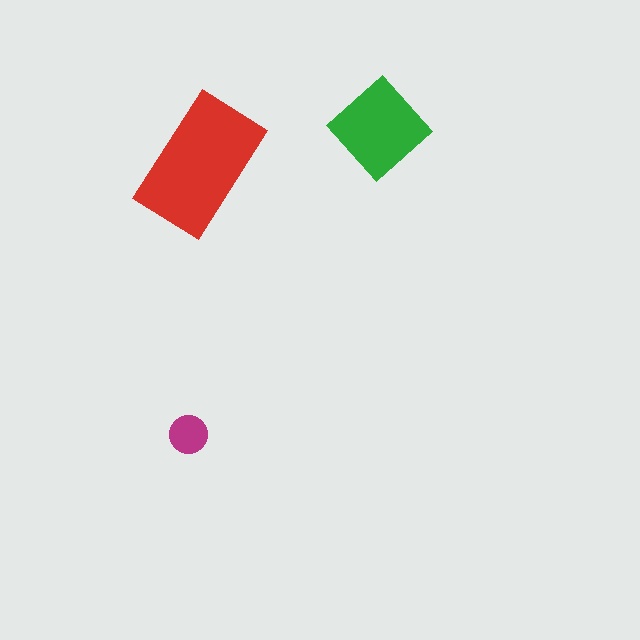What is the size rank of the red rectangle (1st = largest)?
1st.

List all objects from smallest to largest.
The magenta circle, the green diamond, the red rectangle.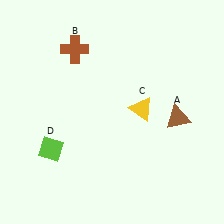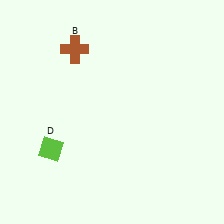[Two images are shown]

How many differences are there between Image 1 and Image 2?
There are 2 differences between the two images.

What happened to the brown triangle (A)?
The brown triangle (A) was removed in Image 2. It was in the bottom-right area of Image 1.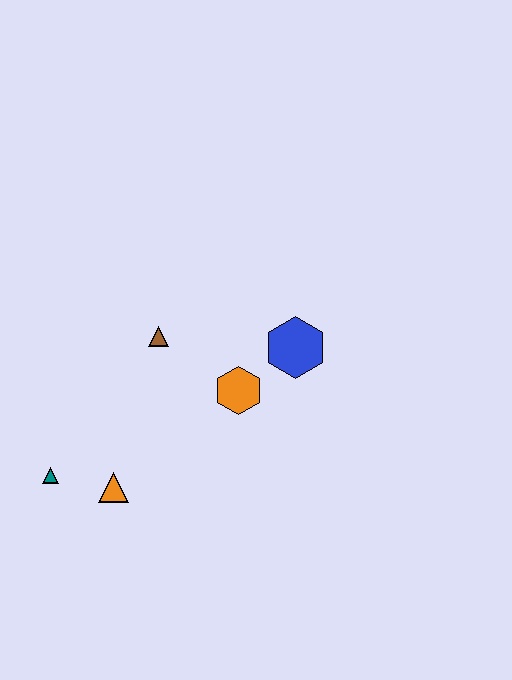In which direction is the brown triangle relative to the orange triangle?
The brown triangle is above the orange triangle.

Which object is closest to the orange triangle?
The teal triangle is closest to the orange triangle.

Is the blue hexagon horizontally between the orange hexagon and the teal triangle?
No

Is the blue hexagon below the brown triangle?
Yes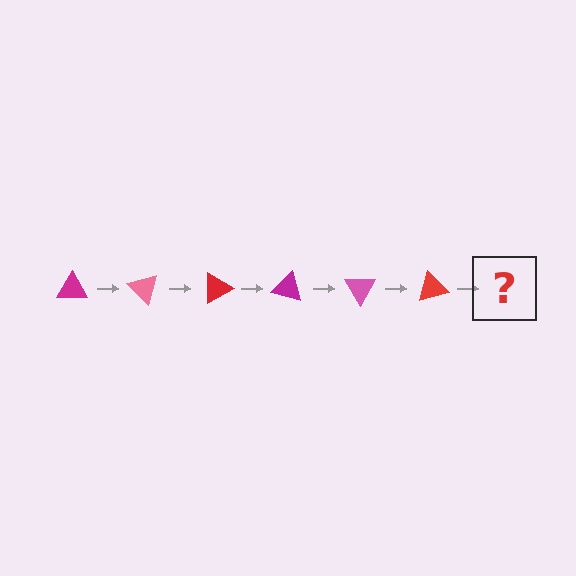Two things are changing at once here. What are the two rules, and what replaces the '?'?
The two rules are that it rotates 45 degrees each step and the color cycles through magenta, pink, and red. The '?' should be a magenta triangle, rotated 270 degrees from the start.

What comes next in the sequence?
The next element should be a magenta triangle, rotated 270 degrees from the start.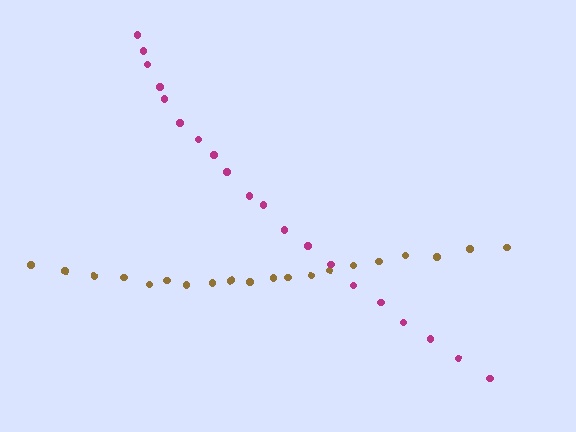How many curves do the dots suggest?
There are 2 distinct paths.